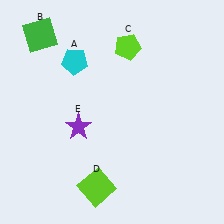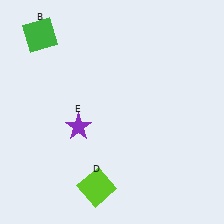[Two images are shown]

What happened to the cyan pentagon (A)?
The cyan pentagon (A) was removed in Image 2. It was in the top-left area of Image 1.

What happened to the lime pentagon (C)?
The lime pentagon (C) was removed in Image 2. It was in the top-right area of Image 1.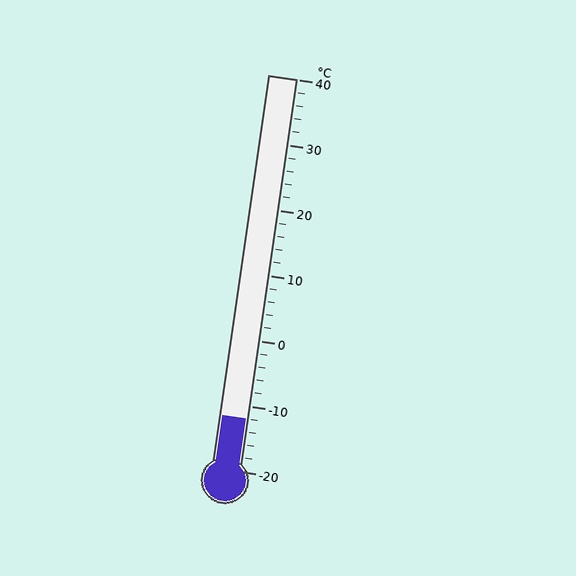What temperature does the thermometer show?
The thermometer shows approximately -12°C.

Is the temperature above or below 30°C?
The temperature is below 30°C.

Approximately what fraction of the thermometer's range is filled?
The thermometer is filled to approximately 15% of its range.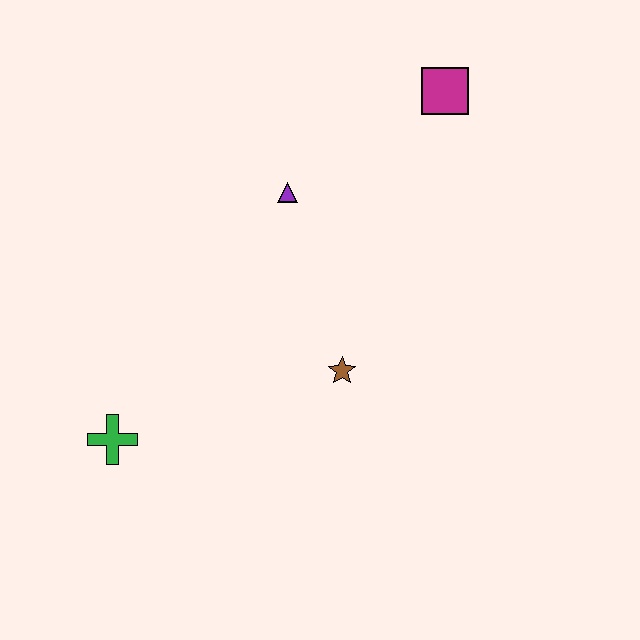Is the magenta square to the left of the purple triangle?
No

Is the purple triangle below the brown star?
No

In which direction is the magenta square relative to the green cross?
The magenta square is above the green cross.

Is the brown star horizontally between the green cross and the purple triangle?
No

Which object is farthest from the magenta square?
The green cross is farthest from the magenta square.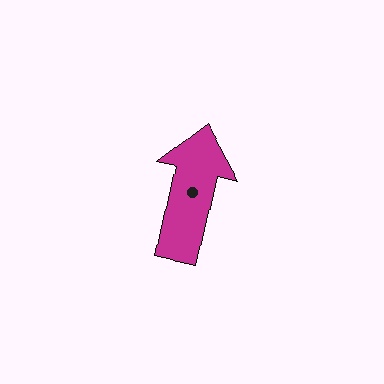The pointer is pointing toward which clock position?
Roughly 12 o'clock.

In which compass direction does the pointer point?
North.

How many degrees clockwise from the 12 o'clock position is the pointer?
Approximately 12 degrees.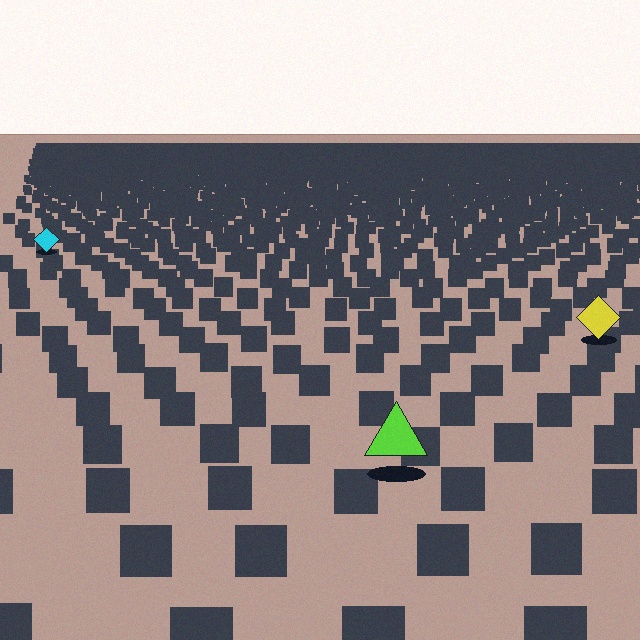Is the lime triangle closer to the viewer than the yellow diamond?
Yes. The lime triangle is closer — you can tell from the texture gradient: the ground texture is coarser near it.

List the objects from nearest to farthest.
From nearest to farthest: the lime triangle, the yellow diamond, the cyan diamond.